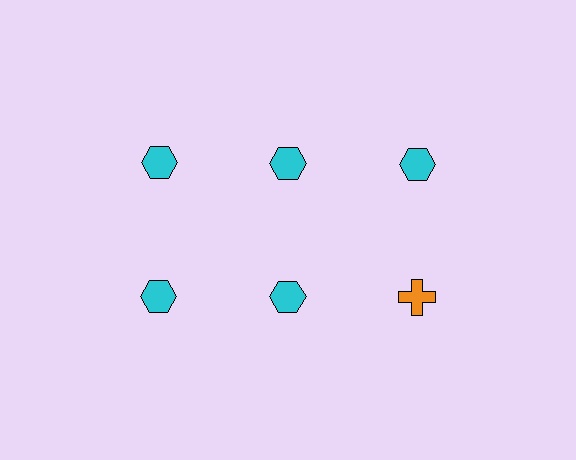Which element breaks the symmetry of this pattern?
The orange cross in the second row, center column breaks the symmetry. All other shapes are cyan hexagons.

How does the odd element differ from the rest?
It differs in both color (orange instead of cyan) and shape (cross instead of hexagon).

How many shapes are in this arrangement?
There are 6 shapes arranged in a grid pattern.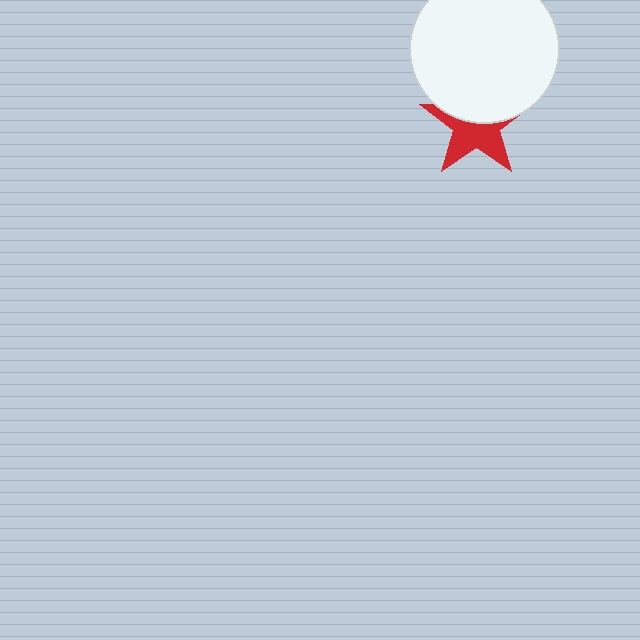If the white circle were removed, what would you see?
You would see the complete red star.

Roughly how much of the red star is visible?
About half of it is visible (roughly 54%).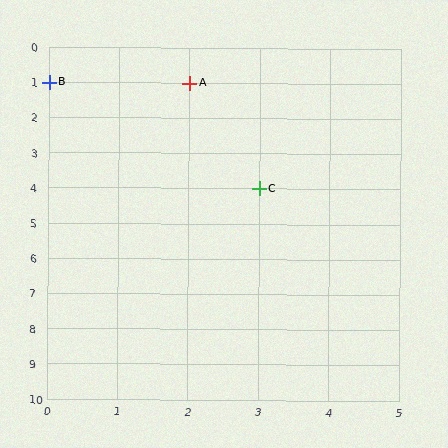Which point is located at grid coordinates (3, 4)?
Point C is at (3, 4).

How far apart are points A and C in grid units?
Points A and C are 1 column and 3 rows apart (about 3.2 grid units diagonally).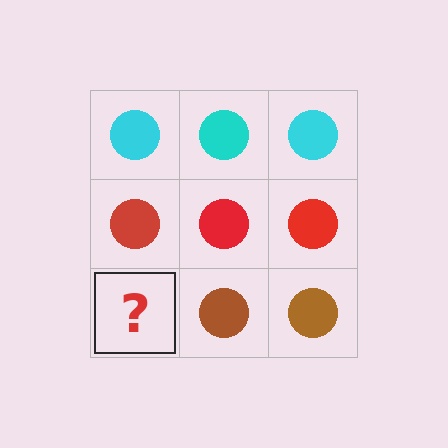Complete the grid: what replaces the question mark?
The question mark should be replaced with a brown circle.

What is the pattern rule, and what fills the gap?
The rule is that each row has a consistent color. The gap should be filled with a brown circle.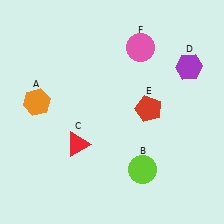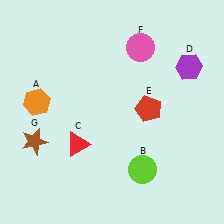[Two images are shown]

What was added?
A brown star (G) was added in Image 2.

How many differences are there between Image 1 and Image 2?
There is 1 difference between the two images.